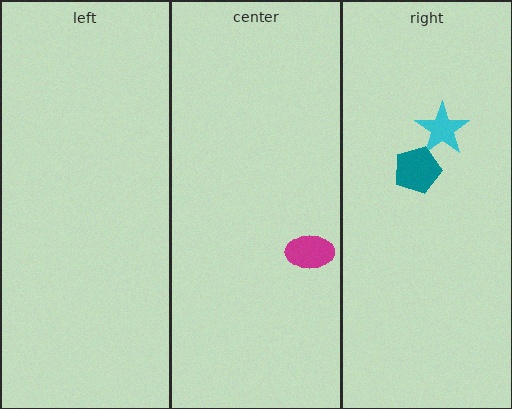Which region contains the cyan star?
The right region.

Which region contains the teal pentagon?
The right region.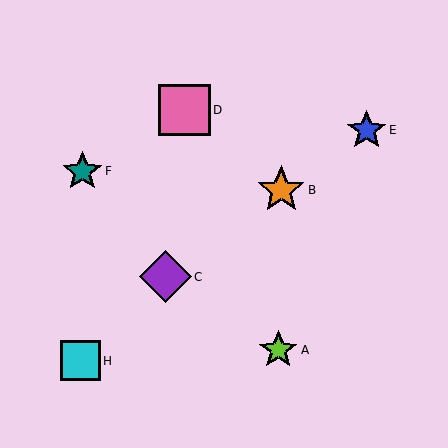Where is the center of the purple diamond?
The center of the purple diamond is at (165, 277).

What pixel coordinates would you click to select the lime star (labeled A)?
Click at (278, 350) to select the lime star A.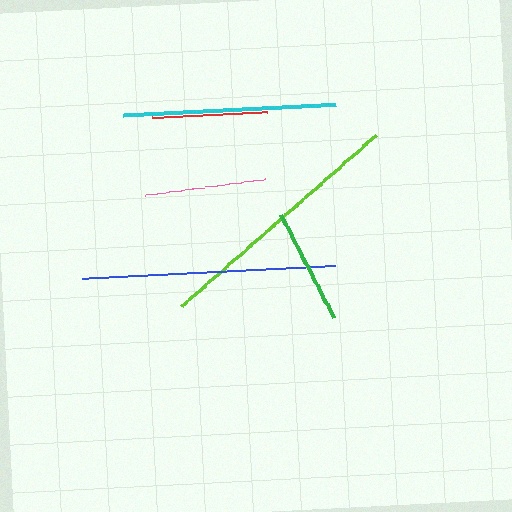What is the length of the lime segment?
The lime segment is approximately 259 pixels long.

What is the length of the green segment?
The green segment is approximately 117 pixels long.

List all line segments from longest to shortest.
From longest to shortest: lime, blue, cyan, pink, green, red.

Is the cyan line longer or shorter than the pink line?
The cyan line is longer than the pink line.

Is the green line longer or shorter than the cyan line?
The cyan line is longer than the green line.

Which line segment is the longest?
The lime line is the longest at approximately 259 pixels.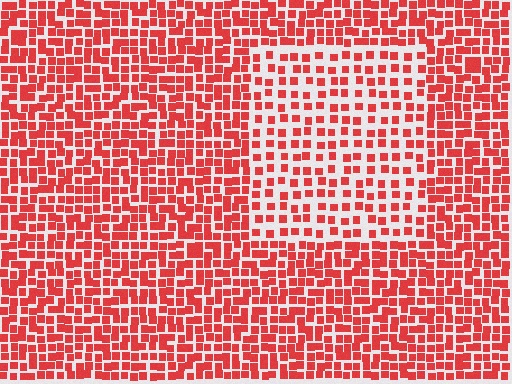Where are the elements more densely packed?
The elements are more densely packed outside the rectangle boundary.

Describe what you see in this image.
The image contains small red elements arranged at two different densities. A rectangle-shaped region is visible where the elements are less densely packed than the surrounding area.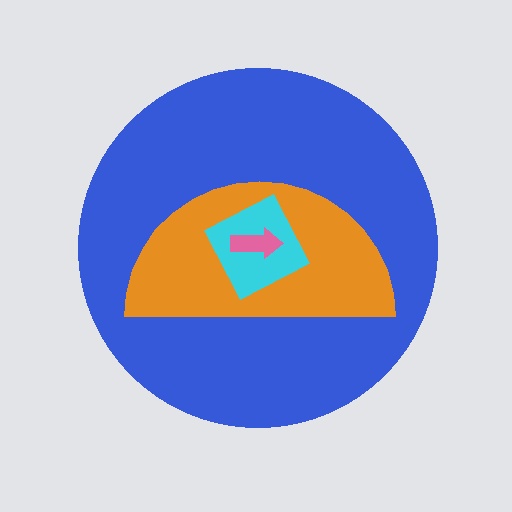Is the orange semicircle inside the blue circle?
Yes.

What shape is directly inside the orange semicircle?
The cyan diamond.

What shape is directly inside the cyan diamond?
The pink arrow.